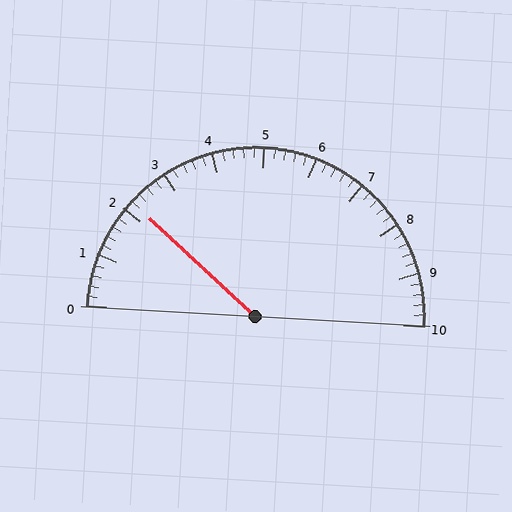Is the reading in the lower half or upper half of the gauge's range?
The reading is in the lower half of the range (0 to 10).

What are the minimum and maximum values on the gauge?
The gauge ranges from 0 to 10.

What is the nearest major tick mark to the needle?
The nearest major tick mark is 2.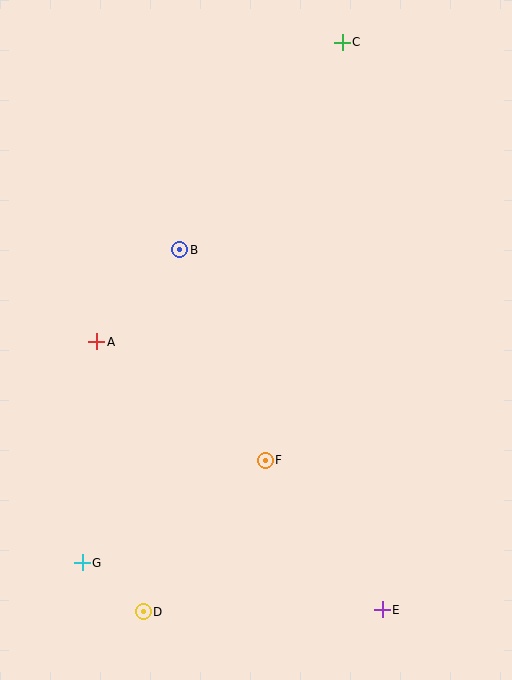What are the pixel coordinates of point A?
Point A is at (97, 342).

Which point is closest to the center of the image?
Point B at (180, 250) is closest to the center.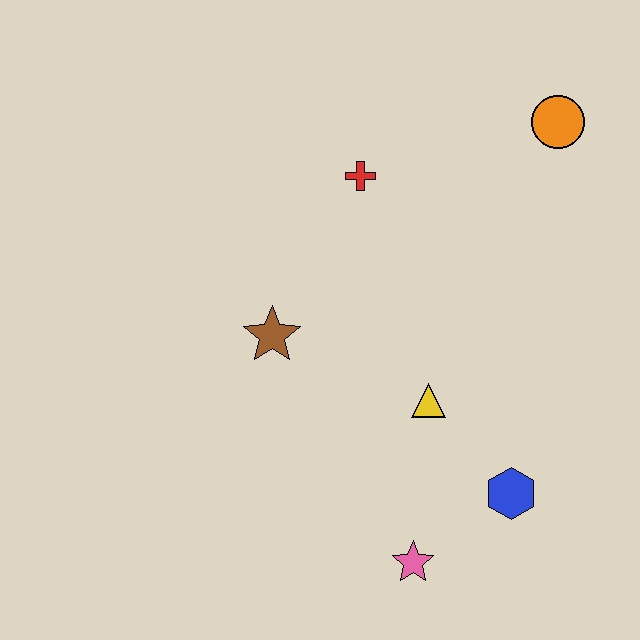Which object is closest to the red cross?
The brown star is closest to the red cross.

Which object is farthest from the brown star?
The orange circle is farthest from the brown star.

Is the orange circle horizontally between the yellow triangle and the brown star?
No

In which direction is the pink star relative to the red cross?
The pink star is below the red cross.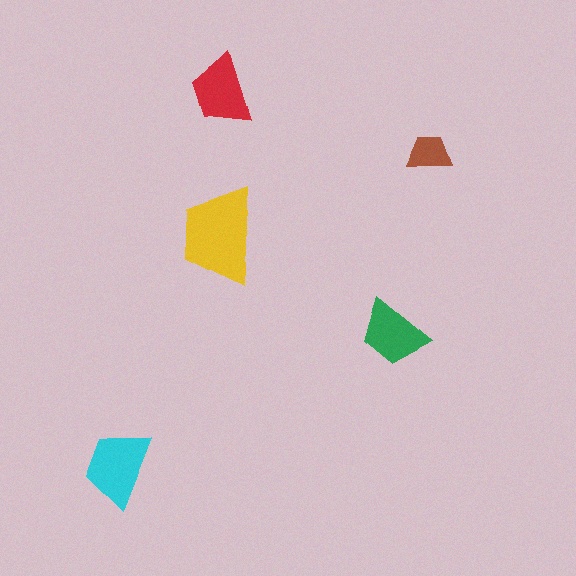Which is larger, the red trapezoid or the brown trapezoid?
The red one.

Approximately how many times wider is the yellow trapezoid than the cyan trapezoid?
About 1.5 times wider.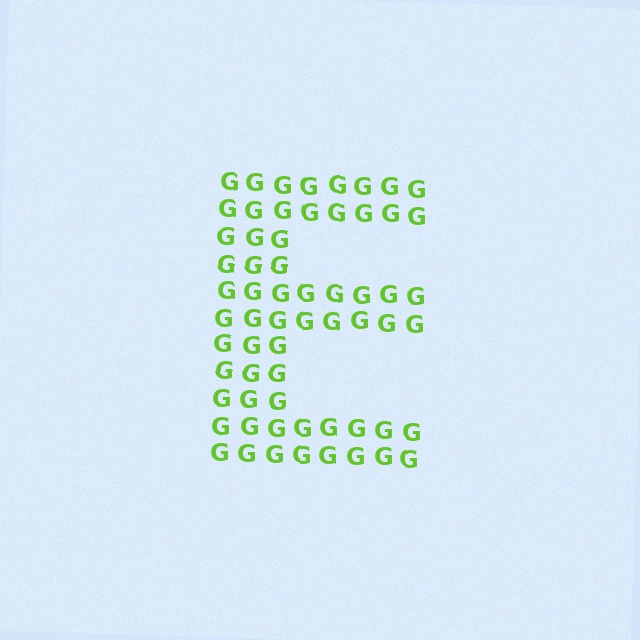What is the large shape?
The large shape is the letter E.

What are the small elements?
The small elements are letter G's.